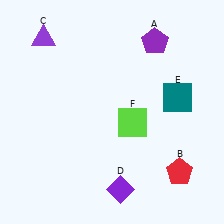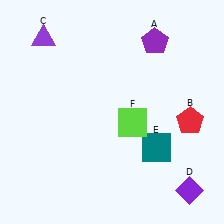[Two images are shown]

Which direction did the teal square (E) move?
The teal square (E) moved down.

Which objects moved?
The objects that moved are: the red pentagon (B), the purple diamond (D), the teal square (E).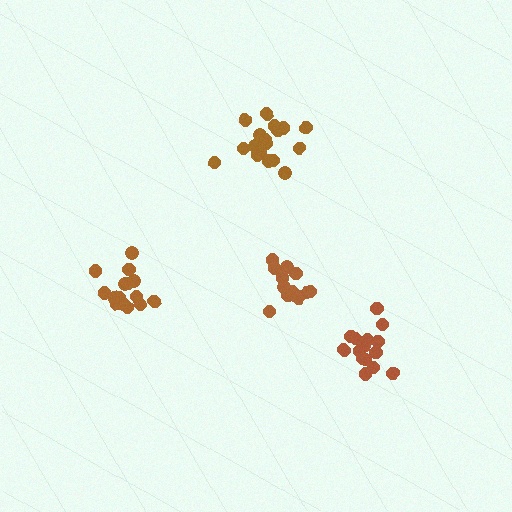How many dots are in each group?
Group 1: 18 dots, Group 2: 17 dots, Group 3: 13 dots, Group 4: 18 dots (66 total).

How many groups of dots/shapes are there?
There are 4 groups.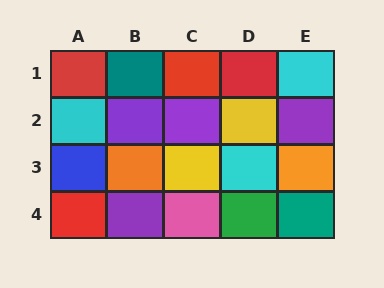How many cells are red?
4 cells are red.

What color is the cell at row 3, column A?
Blue.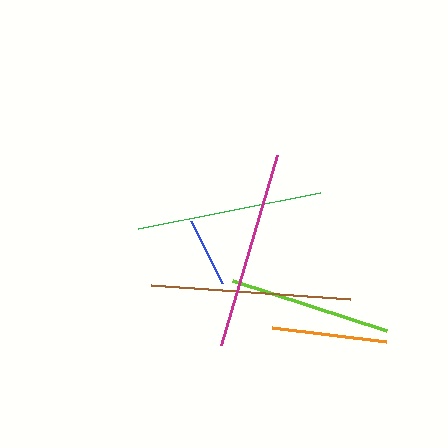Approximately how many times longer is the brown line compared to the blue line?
The brown line is approximately 2.9 times the length of the blue line.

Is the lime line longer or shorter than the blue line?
The lime line is longer than the blue line.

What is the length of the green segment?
The green segment is approximately 186 pixels long.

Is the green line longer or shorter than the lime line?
The green line is longer than the lime line.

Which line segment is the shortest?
The blue line is the shortest at approximately 69 pixels.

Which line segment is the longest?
The brown line is the longest at approximately 199 pixels.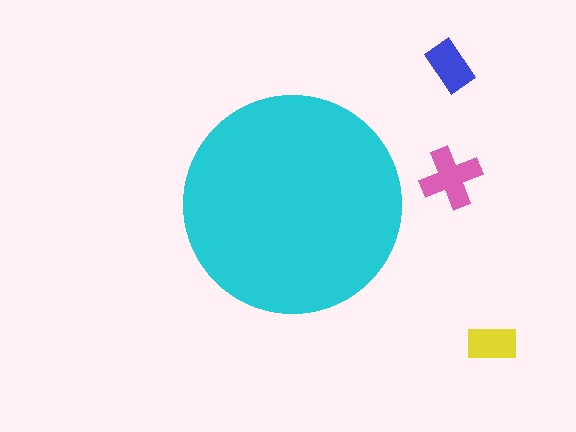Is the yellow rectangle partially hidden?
No, the yellow rectangle is fully visible.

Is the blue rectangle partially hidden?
No, the blue rectangle is fully visible.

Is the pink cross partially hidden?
No, the pink cross is fully visible.